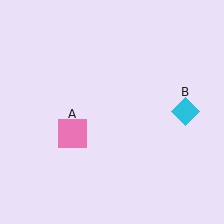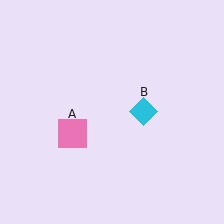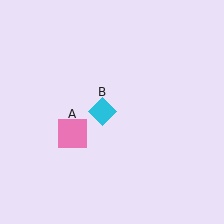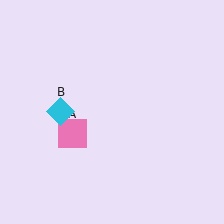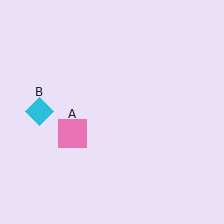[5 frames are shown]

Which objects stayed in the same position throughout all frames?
Pink square (object A) remained stationary.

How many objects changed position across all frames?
1 object changed position: cyan diamond (object B).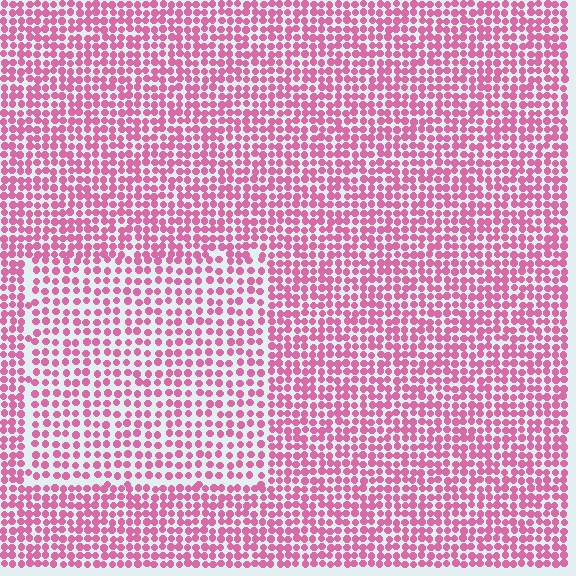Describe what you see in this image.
The image contains small pink elements arranged at two different densities. A rectangle-shaped region is visible where the elements are less densely packed than the surrounding area.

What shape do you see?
I see a rectangle.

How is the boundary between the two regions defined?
The boundary is defined by a change in element density (approximately 1.5x ratio). All elements are the same color, size, and shape.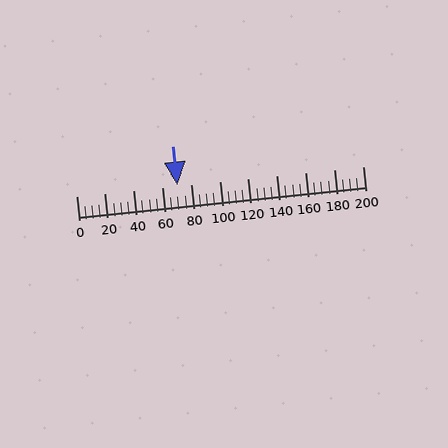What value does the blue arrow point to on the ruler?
The blue arrow points to approximately 70.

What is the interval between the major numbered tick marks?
The major tick marks are spaced 20 units apart.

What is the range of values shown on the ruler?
The ruler shows values from 0 to 200.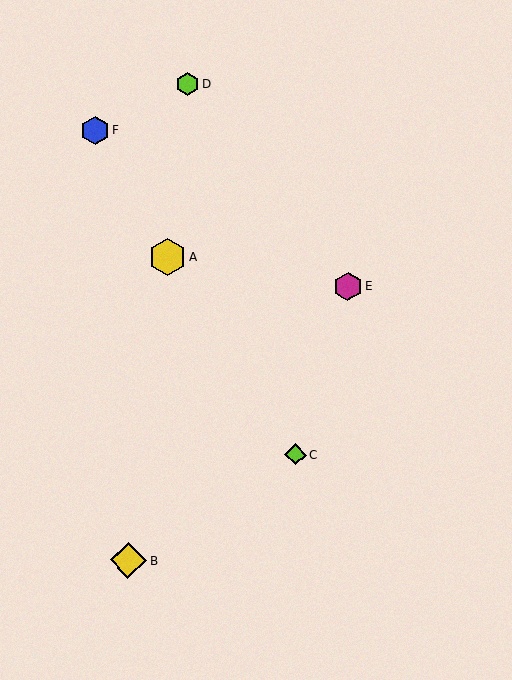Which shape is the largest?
The yellow hexagon (labeled A) is the largest.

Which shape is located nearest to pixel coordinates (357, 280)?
The magenta hexagon (labeled E) at (348, 286) is nearest to that location.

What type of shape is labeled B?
Shape B is a yellow diamond.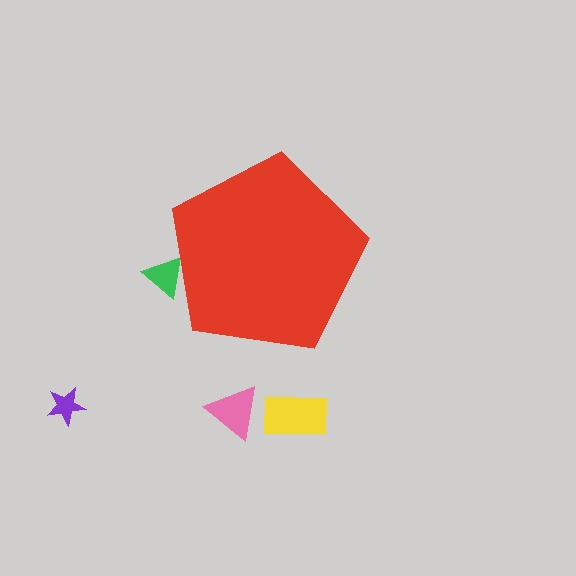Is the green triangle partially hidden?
Yes, the green triangle is partially hidden behind the red pentagon.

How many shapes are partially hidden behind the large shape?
1 shape is partially hidden.